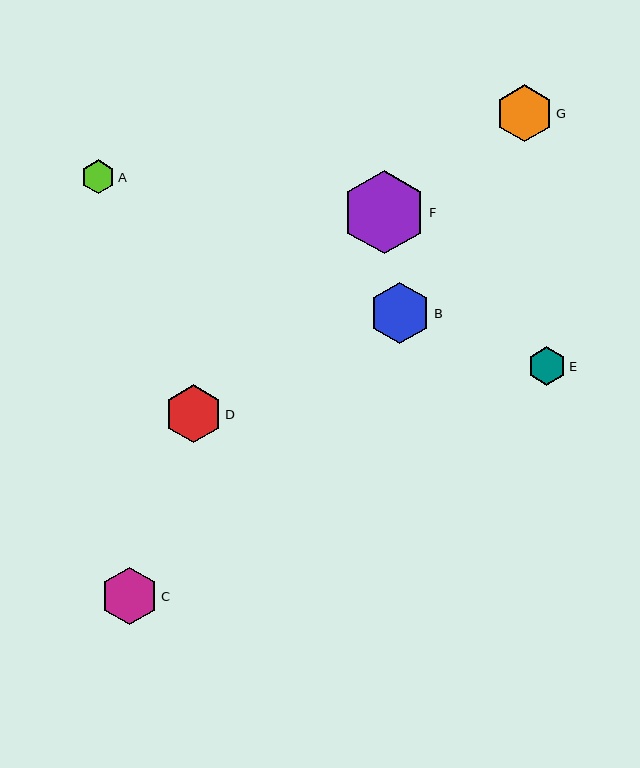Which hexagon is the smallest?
Hexagon A is the smallest with a size of approximately 33 pixels.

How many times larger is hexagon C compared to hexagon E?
Hexagon C is approximately 1.5 times the size of hexagon E.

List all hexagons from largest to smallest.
From largest to smallest: F, B, D, C, G, E, A.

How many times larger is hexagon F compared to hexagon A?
Hexagon F is approximately 2.5 times the size of hexagon A.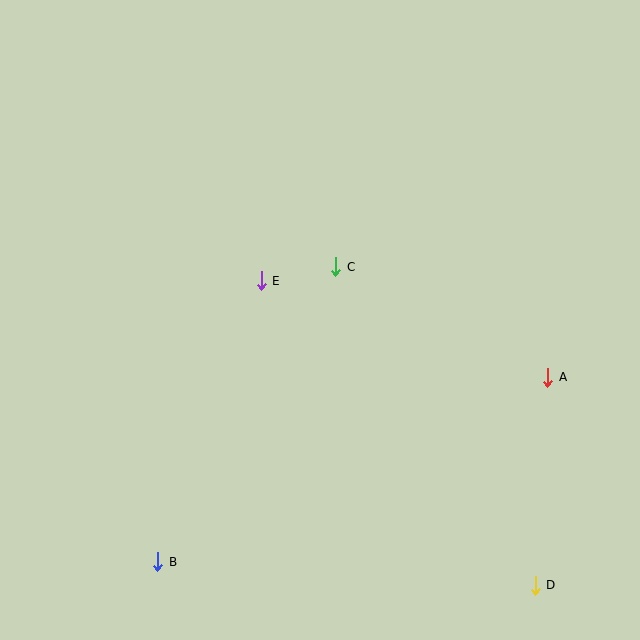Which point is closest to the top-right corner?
Point A is closest to the top-right corner.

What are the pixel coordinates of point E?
Point E is at (261, 281).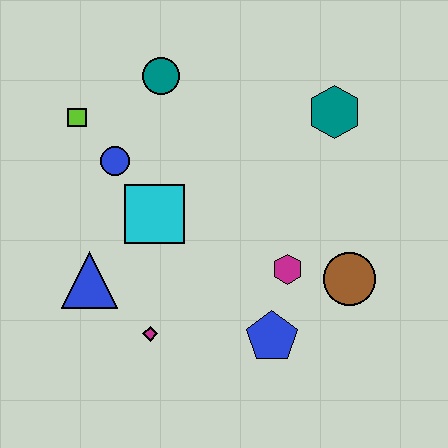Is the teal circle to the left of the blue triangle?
No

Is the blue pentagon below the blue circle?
Yes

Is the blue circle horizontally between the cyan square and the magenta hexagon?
No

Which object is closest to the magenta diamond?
The blue triangle is closest to the magenta diamond.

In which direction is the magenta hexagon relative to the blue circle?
The magenta hexagon is to the right of the blue circle.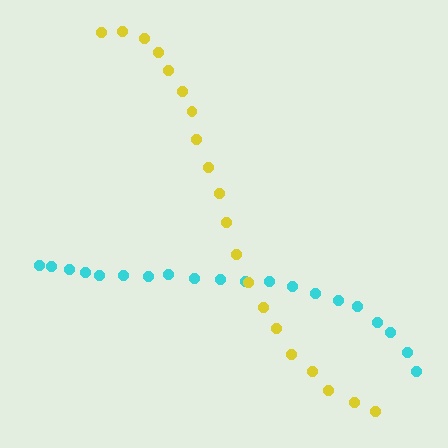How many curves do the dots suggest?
There are 2 distinct paths.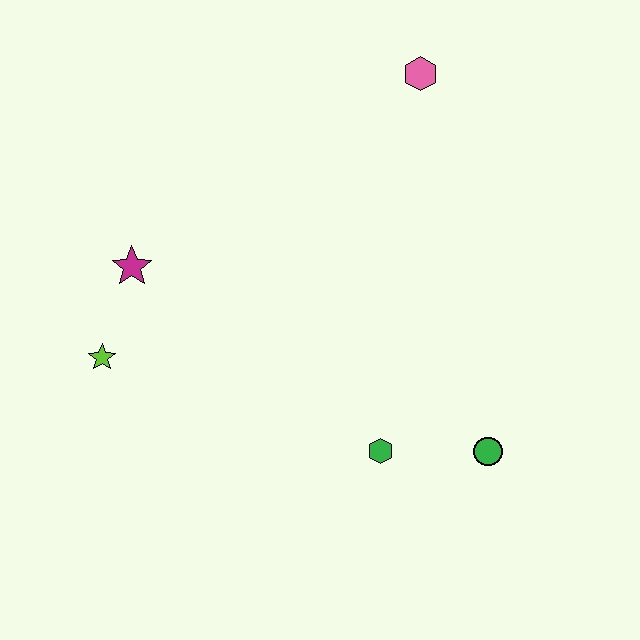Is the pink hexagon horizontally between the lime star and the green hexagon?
No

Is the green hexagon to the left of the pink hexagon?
Yes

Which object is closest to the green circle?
The green hexagon is closest to the green circle.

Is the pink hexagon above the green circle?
Yes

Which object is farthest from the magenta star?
The green circle is farthest from the magenta star.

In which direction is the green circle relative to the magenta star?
The green circle is to the right of the magenta star.